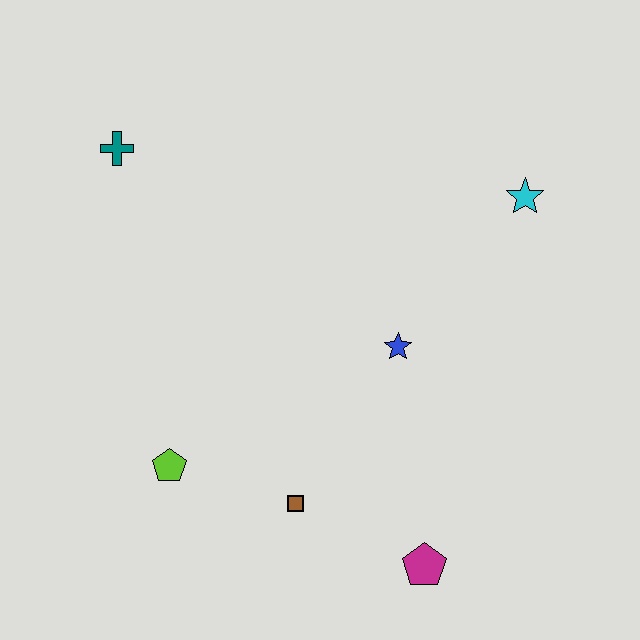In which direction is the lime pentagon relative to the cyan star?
The lime pentagon is to the left of the cyan star.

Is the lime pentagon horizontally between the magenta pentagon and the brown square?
No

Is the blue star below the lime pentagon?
No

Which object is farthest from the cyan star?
The lime pentagon is farthest from the cyan star.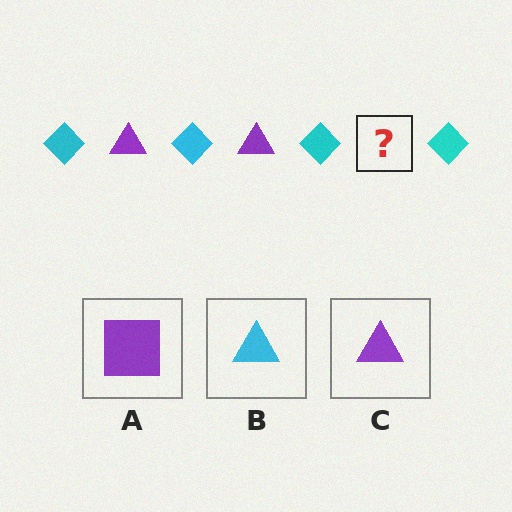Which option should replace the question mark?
Option C.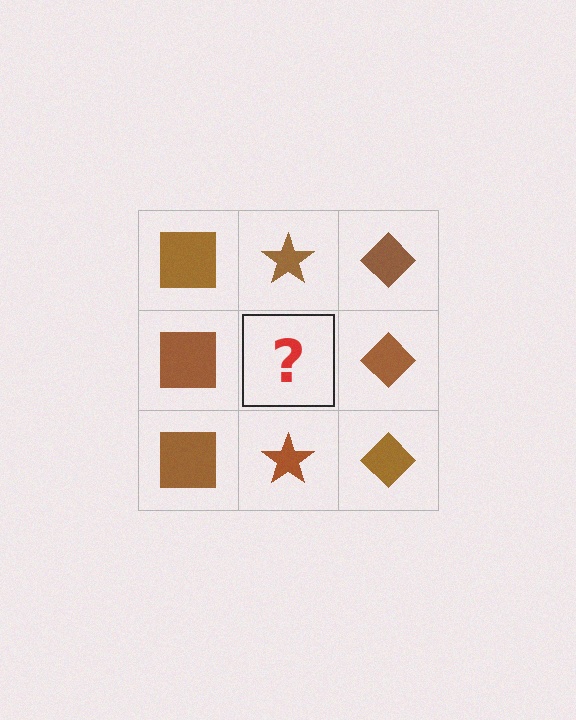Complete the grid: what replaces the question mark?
The question mark should be replaced with a brown star.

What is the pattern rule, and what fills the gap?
The rule is that each column has a consistent shape. The gap should be filled with a brown star.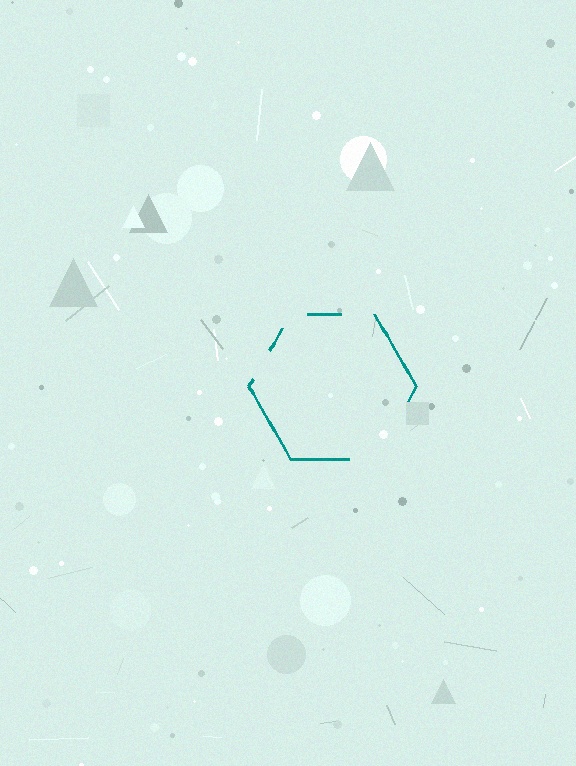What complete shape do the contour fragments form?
The contour fragments form a hexagon.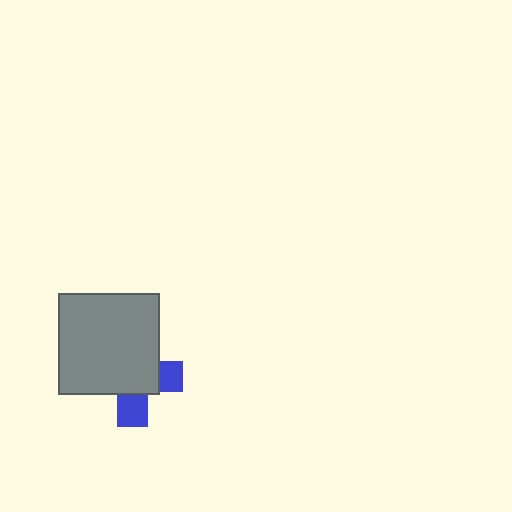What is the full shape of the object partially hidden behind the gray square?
The partially hidden object is a blue cross.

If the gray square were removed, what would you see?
You would see the complete blue cross.